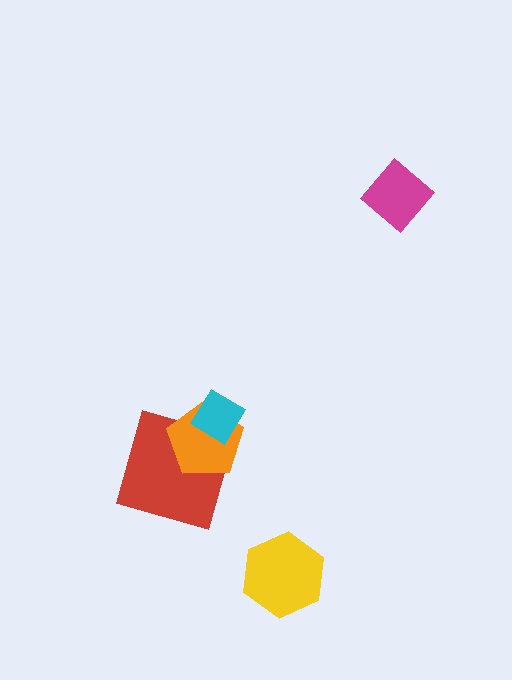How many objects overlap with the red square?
2 objects overlap with the red square.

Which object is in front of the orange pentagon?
The cyan diamond is in front of the orange pentagon.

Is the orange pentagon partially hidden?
Yes, it is partially covered by another shape.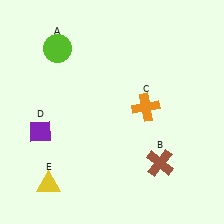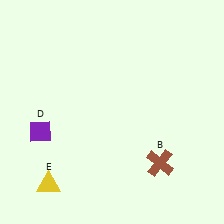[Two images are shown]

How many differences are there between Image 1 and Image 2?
There are 2 differences between the two images.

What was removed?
The orange cross (C), the lime circle (A) were removed in Image 2.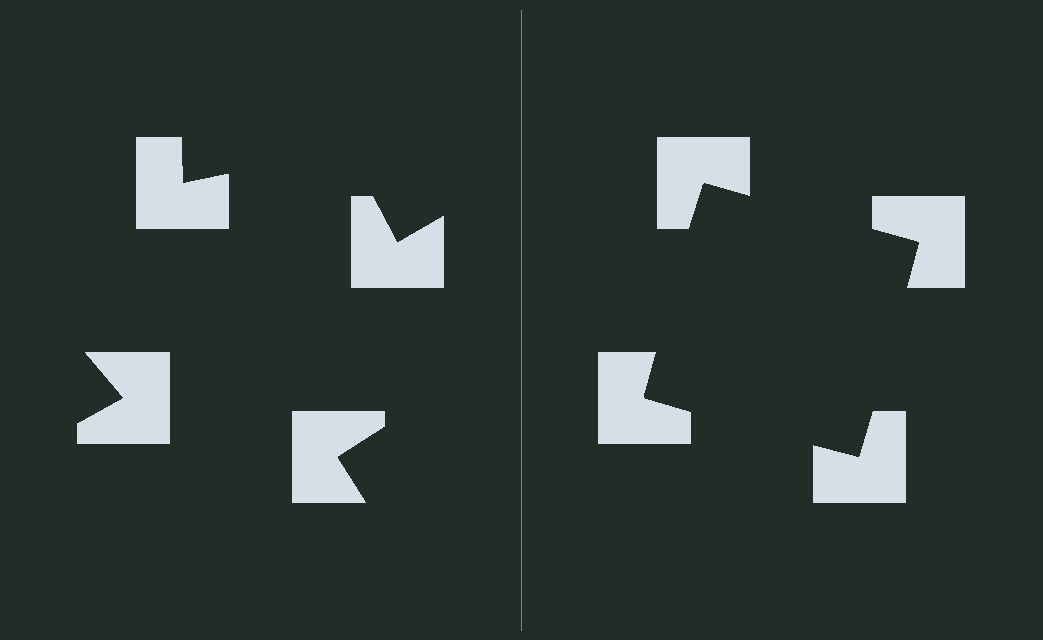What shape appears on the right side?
An illusory square.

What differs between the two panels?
The notched squares are positioned identically on both sides; only the wedge orientations differ. On the right they align to a square; on the left they are misaligned.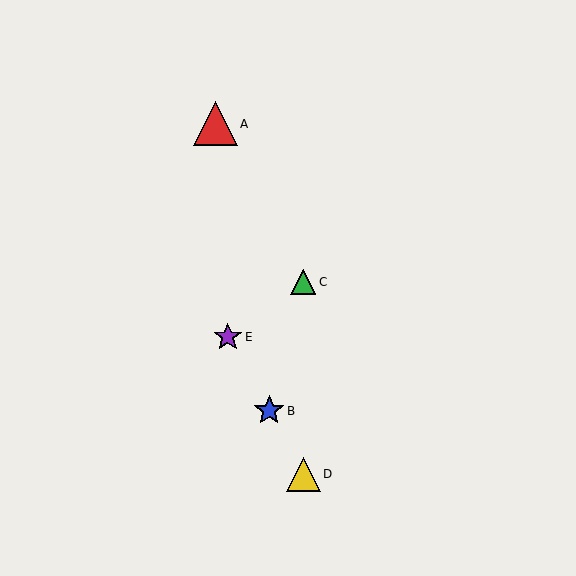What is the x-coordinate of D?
Object D is at x≈303.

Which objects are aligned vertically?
Objects C, D are aligned vertically.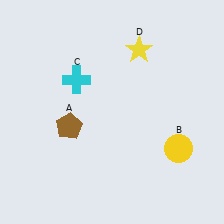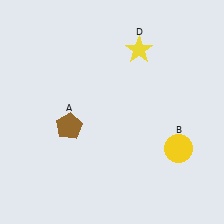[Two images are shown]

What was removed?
The cyan cross (C) was removed in Image 2.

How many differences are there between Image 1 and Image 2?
There is 1 difference between the two images.